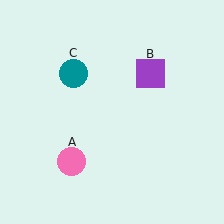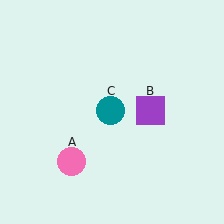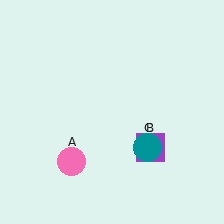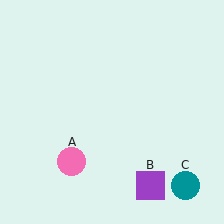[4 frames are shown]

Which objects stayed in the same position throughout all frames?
Pink circle (object A) remained stationary.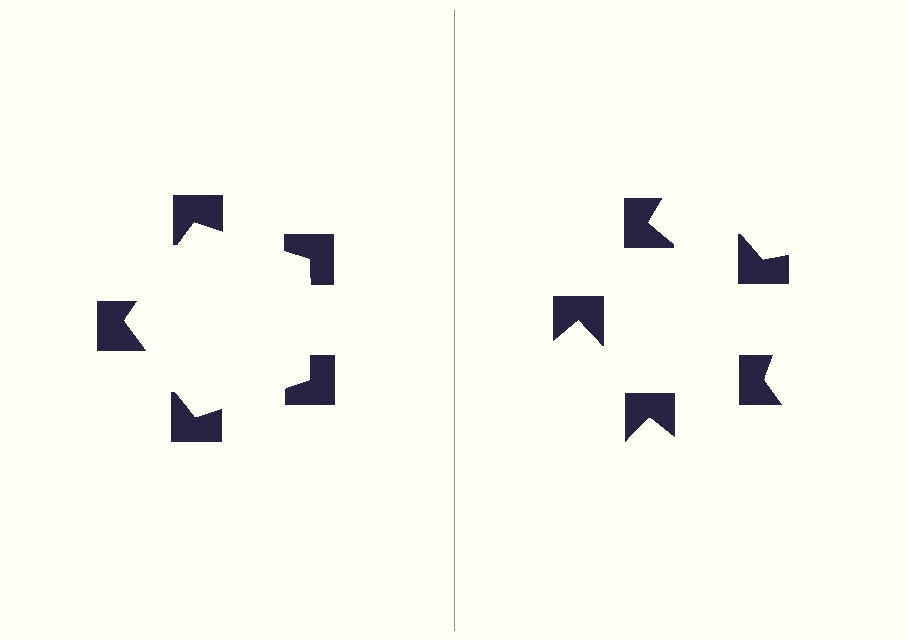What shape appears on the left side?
An illusory pentagon.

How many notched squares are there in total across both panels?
10 — 5 on each side.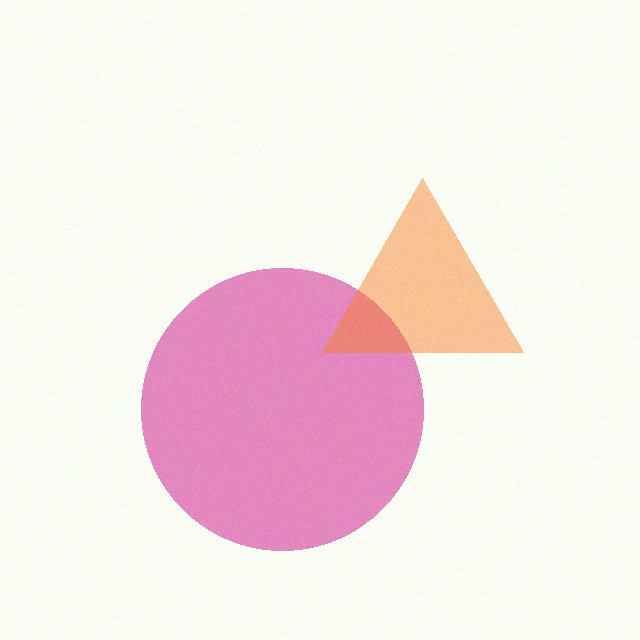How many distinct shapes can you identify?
There are 2 distinct shapes: a magenta circle, an orange triangle.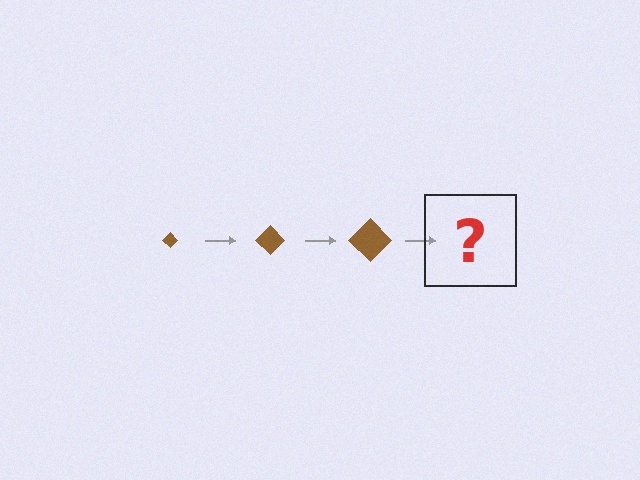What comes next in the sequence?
The next element should be a brown diamond, larger than the previous one.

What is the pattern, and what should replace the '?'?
The pattern is that the diamond gets progressively larger each step. The '?' should be a brown diamond, larger than the previous one.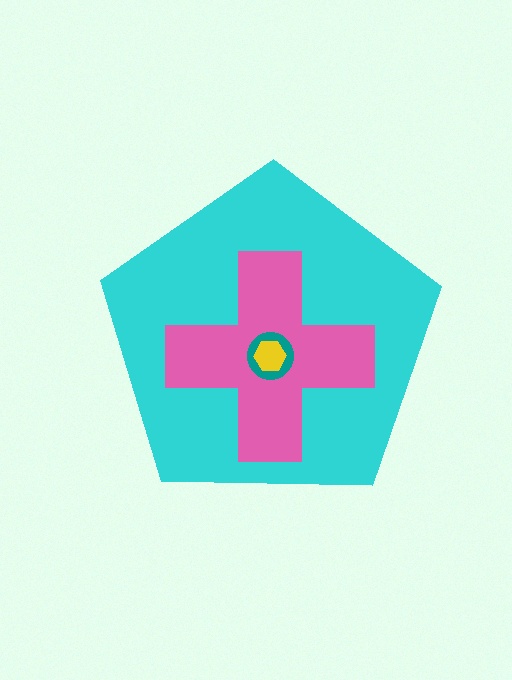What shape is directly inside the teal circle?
The yellow hexagon.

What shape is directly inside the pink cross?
The teal circle.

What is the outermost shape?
The cyan pentagon.